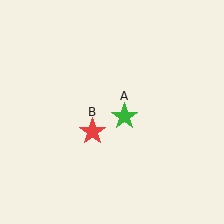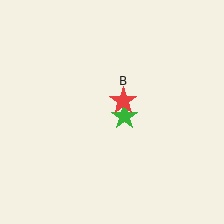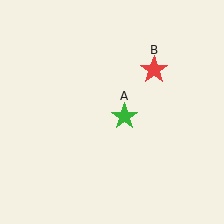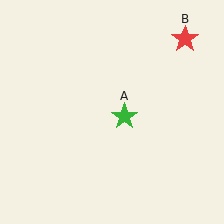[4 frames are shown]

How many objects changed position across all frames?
1 object changed position: red star (object B).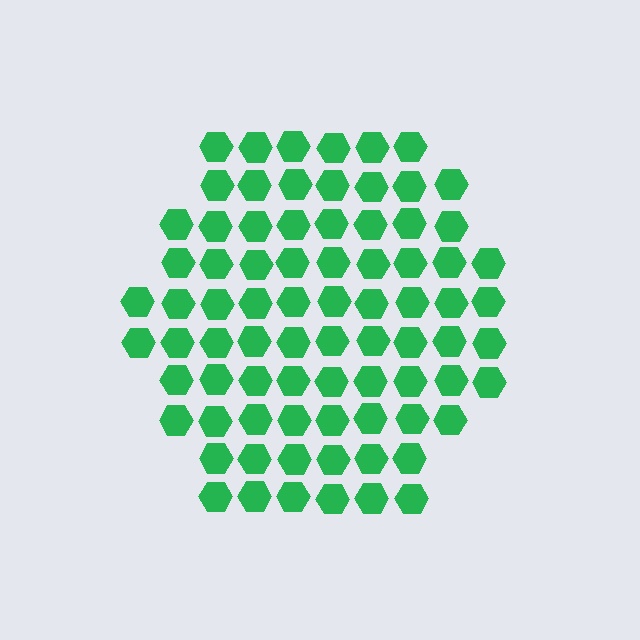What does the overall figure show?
The overall figure shows a hexagon.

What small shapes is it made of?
It is made of small hexagons.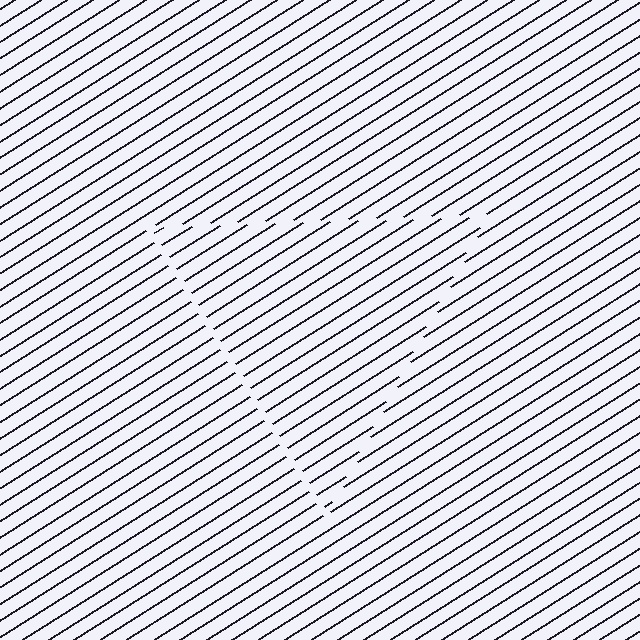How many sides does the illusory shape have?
3 sides — the line-ends trace a triangle.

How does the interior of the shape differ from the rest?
The interior of the shape contains the same grating, shifted by half a period — the contour is defined by the phase discontinuity where line-ends from the inner and outer gratings abut.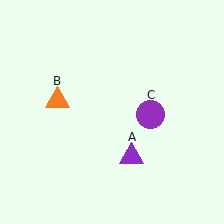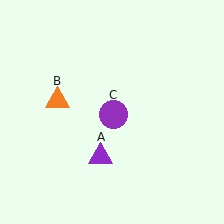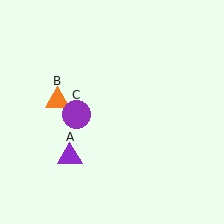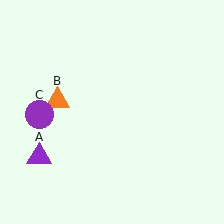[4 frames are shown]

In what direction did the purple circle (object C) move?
The purple circle (object C) moved left.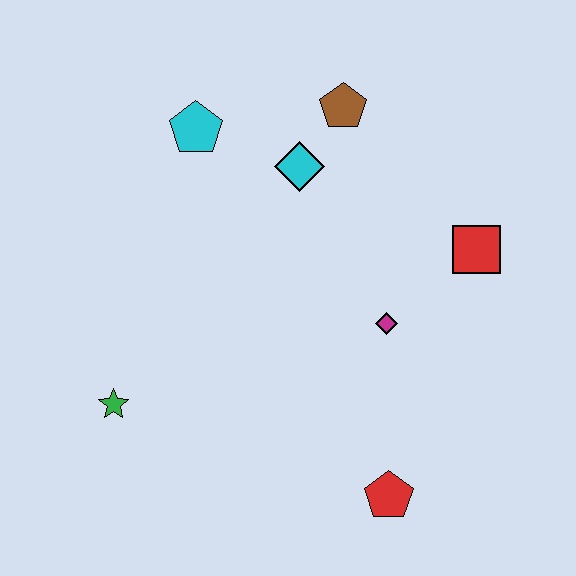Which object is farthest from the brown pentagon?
The red pentagon is farthest from the brown pentagon.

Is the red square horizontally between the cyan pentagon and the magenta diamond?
No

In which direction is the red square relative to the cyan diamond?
The red square is to the right of the cyan diamond.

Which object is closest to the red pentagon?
The magenta diamond is closest to the red pentagon.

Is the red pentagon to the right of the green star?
Yes